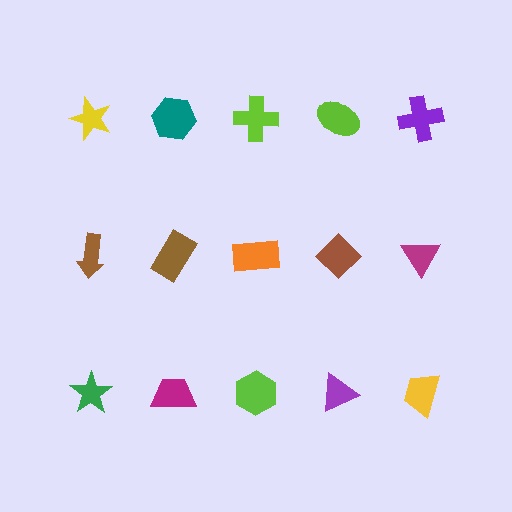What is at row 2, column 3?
An orange rectangle.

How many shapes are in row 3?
5 shapes.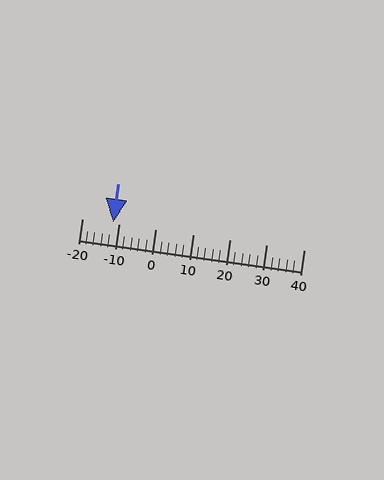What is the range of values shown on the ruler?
The ruler shows values from -20 to 40.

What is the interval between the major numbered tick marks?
The major tick marks are spaced 10 units apart.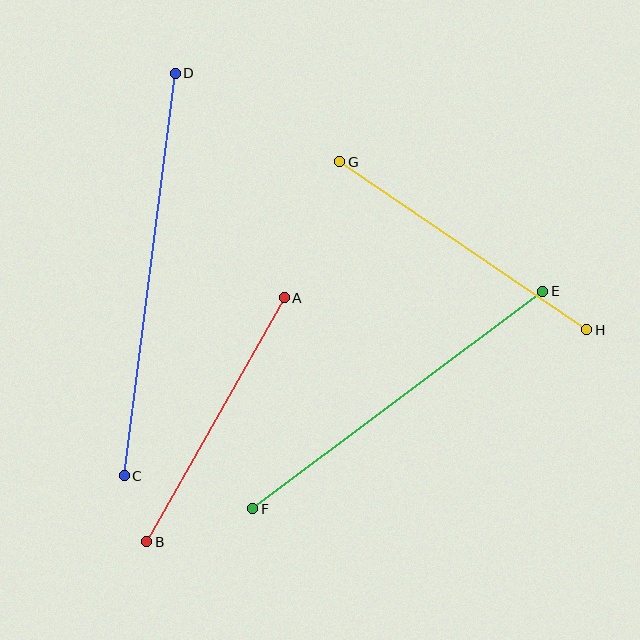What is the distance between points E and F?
The distance is approximately 362 pixels.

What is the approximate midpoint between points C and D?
The midpoint is at approximately (150, 275) pixels.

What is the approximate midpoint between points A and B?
The midpoint is at approximately (215, 420) pixels.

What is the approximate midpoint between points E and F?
The midpoint is at approximately (398, 400) pixels.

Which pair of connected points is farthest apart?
Points C and D are farthest apart.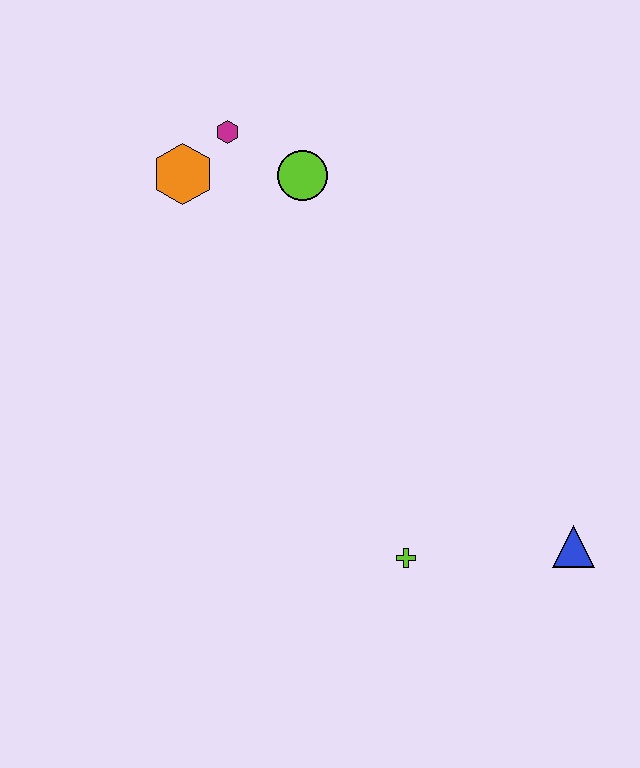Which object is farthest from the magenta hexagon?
The blue triangle is farthest from the magenta hexagon.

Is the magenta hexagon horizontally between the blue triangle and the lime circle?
No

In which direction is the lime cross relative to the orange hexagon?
The lime cross is below the orange hexagon.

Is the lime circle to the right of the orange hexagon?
Yes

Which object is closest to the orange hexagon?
The magenta hexagon is closest to the orange hexagon.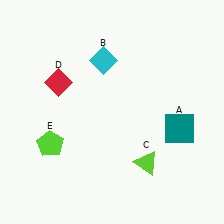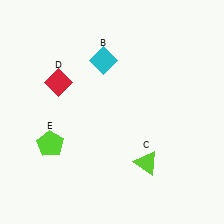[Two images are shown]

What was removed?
The teal square (A) was removed in Image 2.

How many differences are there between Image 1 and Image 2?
There is 1 difference between the two images.